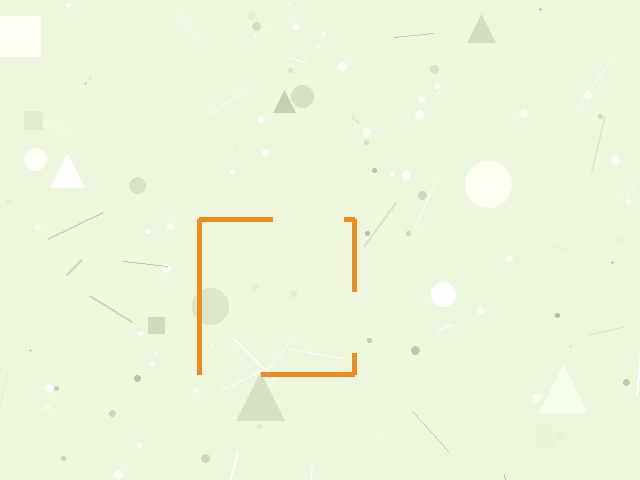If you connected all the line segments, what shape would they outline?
They would outline a square.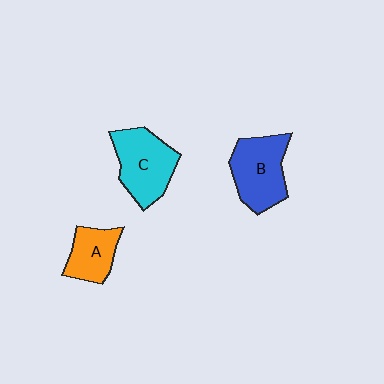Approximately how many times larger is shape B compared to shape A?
Approximately 1.5 times.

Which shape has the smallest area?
Shape A (orange).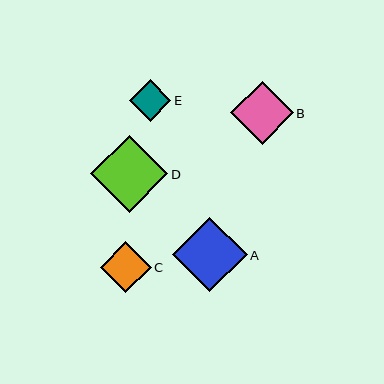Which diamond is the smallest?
Diamond E is the smallest with a size of approximately 42 pixels.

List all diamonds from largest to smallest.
From largest to smallest: D, A, B, C, E.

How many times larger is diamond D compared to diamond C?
Diamond D is approximately 1.5 times the size of diamond C.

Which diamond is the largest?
Diamond D is the largest with a size of approximately 77 pixels.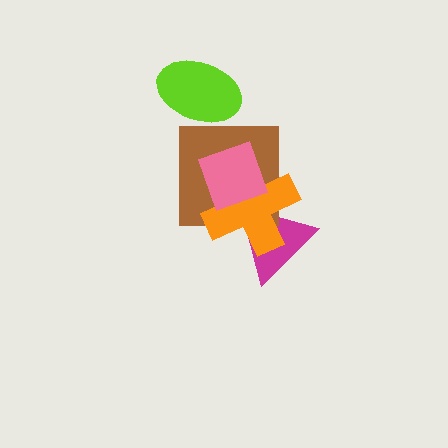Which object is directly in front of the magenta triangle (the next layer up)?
The brown square is directly in front of the magenta triangle.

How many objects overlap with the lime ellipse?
0 objects overlap with the lime ellipse.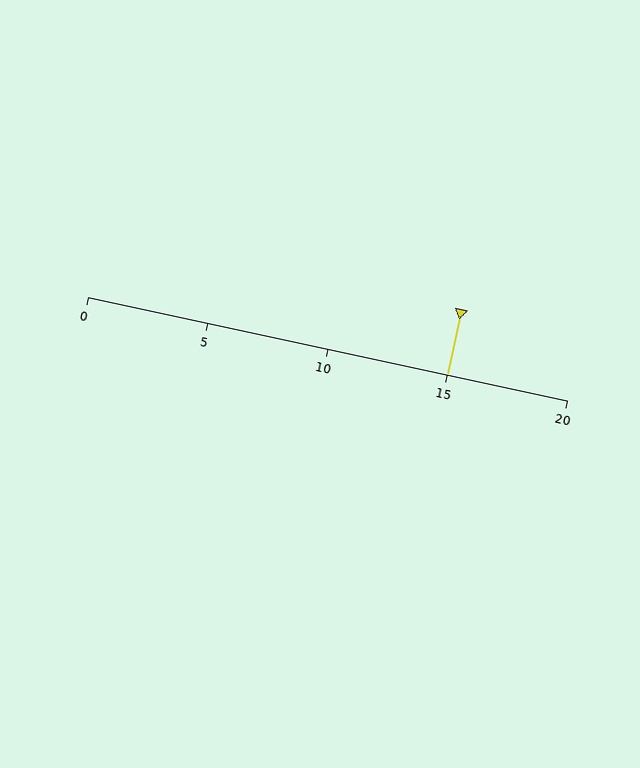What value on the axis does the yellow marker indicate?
The marker indicates approximately 15.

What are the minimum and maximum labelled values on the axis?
The axis runs from 0 to 20.